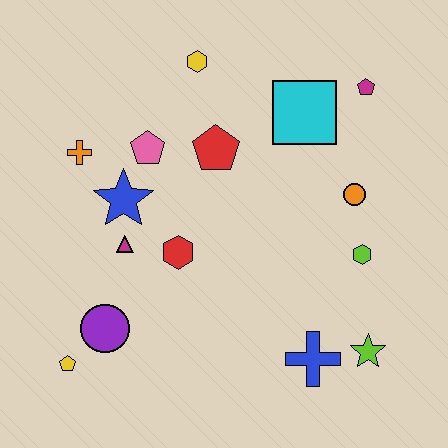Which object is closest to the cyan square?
The magenta pentagon is closest to the cyan square.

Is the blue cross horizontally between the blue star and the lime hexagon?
Yes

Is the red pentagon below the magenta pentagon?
Yes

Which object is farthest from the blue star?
The lime star is farthest from the blue star.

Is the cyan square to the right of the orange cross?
Yes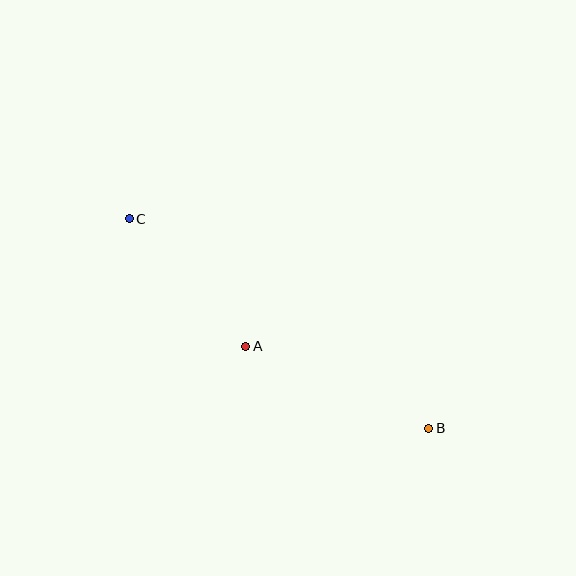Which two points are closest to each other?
Points A and C are closest to each other.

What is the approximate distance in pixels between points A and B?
The distance between A and B is approximately 201 pixels.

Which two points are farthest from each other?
Points B and C are farthest from each other.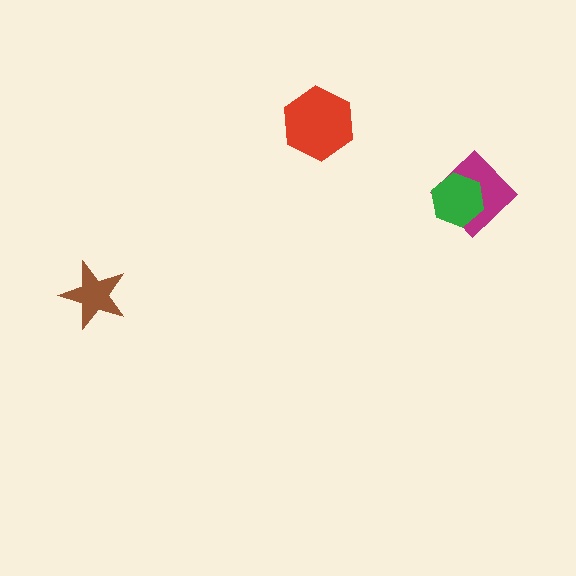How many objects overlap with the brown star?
0 objects overlap with the brown star.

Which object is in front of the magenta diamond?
The green hexagon is in front of the magenta diamond.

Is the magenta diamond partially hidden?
Yes, it is partially covered by another shape.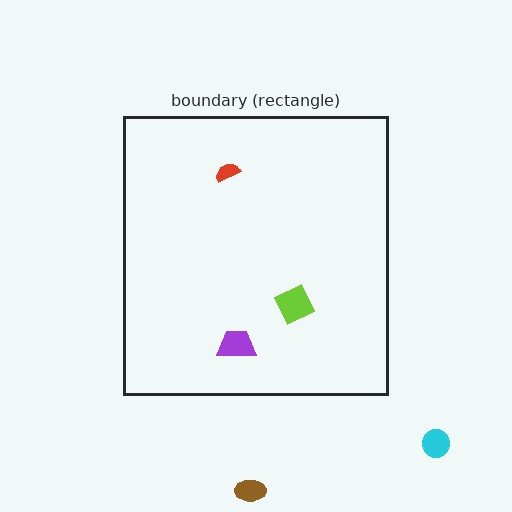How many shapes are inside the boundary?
3 inside, 2 outside.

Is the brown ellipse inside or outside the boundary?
Outside.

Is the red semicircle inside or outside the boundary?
Inside.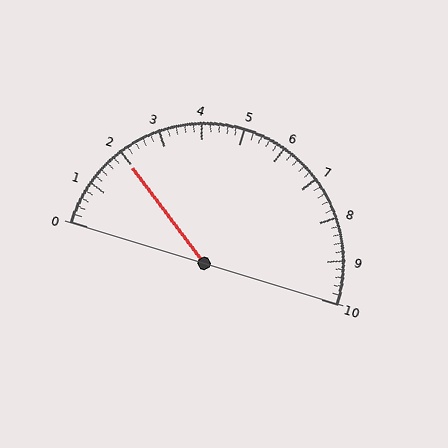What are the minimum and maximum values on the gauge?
The gauge ranges from 0 to 10.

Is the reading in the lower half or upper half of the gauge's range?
The reading is in the lower half of the range (0 to 10).